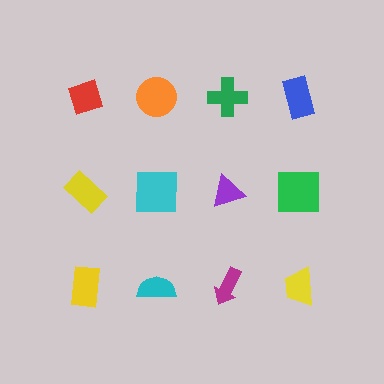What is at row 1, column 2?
An orange circle.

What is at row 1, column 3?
A green cross.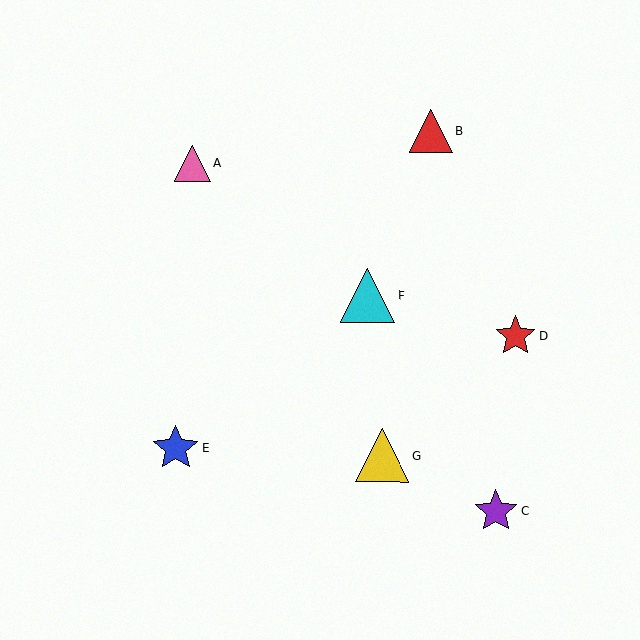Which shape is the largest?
The cyan triangle (labeled F) is the largest.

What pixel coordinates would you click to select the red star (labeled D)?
Click at (515, 336) to select the red star D.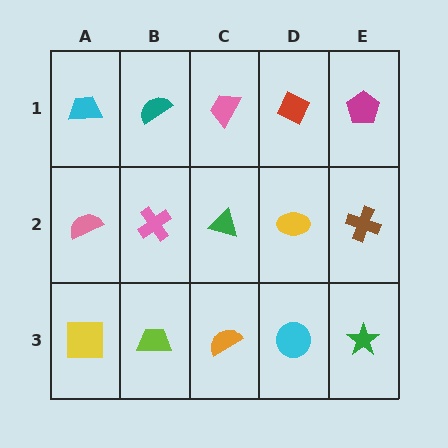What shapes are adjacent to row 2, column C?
A pink trapezoid (row 1, column C), an orange semicircle (row 3, column C), a pink cross (row 2, column B), a yellow ellipse (row 2, column D).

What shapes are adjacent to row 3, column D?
A yellow ellipse (row 2, column D), an orange semicircle (row 3, column C), a green star (row 3, column E).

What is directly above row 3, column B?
A pink cross.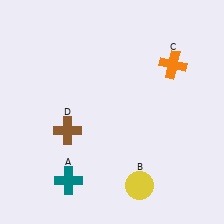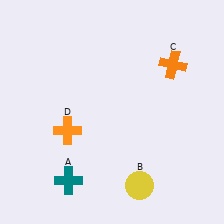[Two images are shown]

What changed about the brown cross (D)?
In Image 1, D is brown. In Image 2, it changed to orange.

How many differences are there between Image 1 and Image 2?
There is 1 difference between the two images.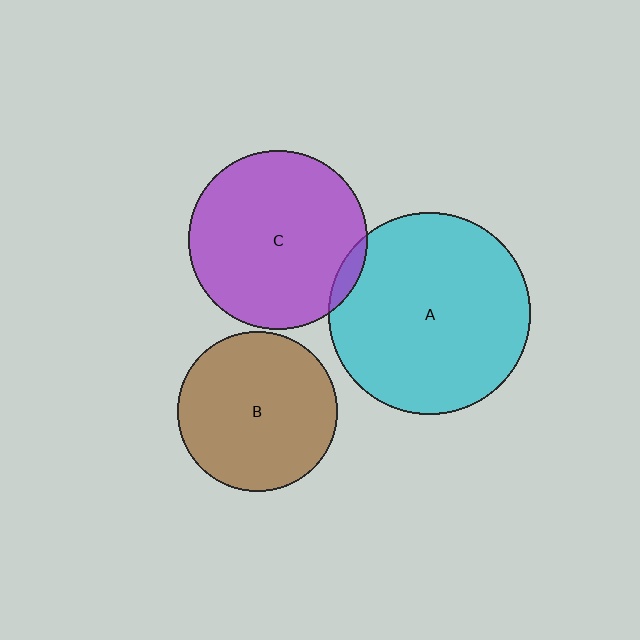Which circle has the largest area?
Circle A (cyan).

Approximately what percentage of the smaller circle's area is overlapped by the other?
Approximately 5%.